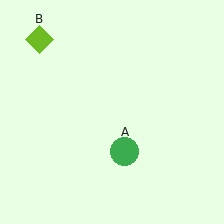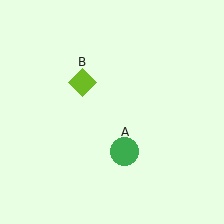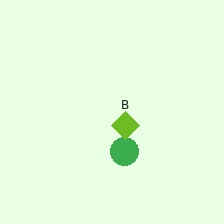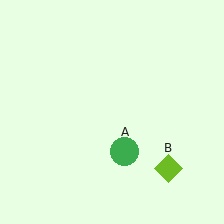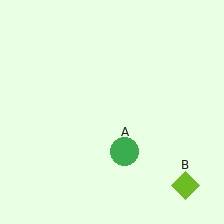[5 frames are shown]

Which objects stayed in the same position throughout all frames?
Green circle (object A) remained stationary.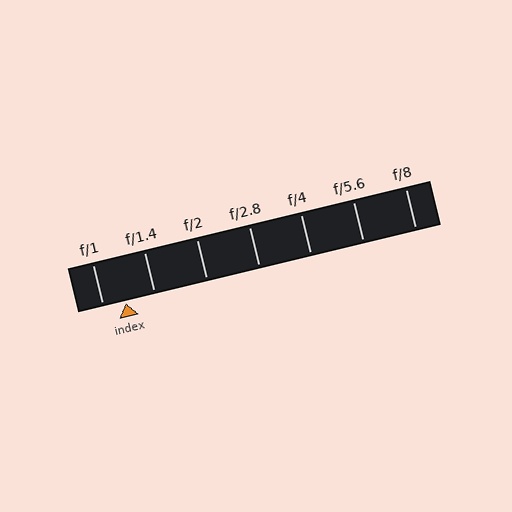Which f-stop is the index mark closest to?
The index mark is closest to f/1.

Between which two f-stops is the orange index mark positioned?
The index mark is between f/1 and f/1.4.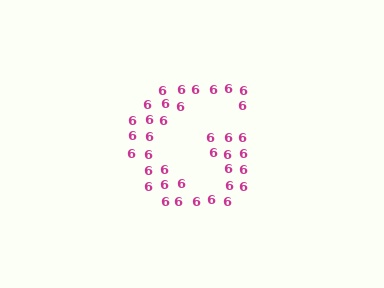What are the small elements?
The small elements are digit 6's.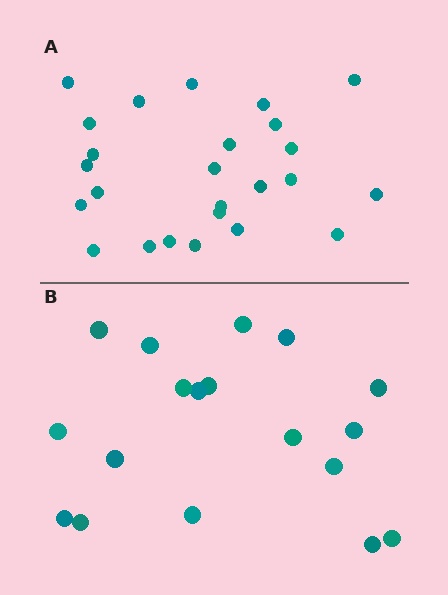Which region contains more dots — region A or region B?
Region A (the top region) has more dots.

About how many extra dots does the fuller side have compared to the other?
Region A has roughly 8 or so more dots than region B.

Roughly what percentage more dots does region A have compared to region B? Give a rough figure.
About 40% more.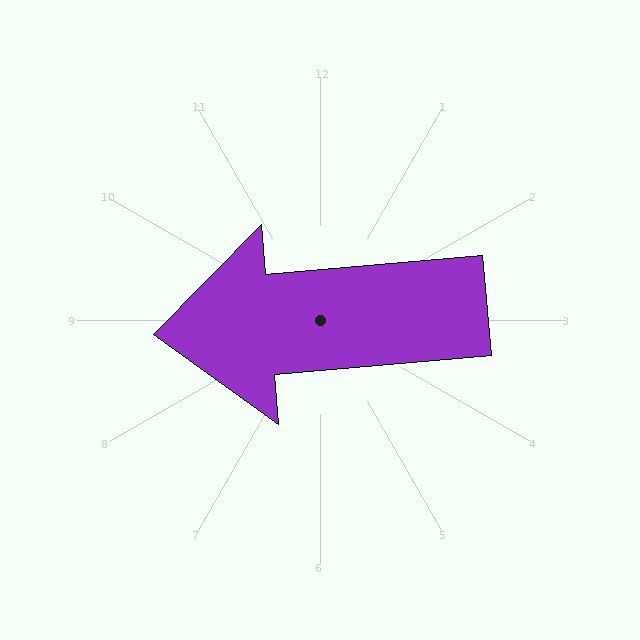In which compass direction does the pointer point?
West.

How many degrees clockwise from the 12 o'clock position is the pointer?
Approximately 265 degrees.